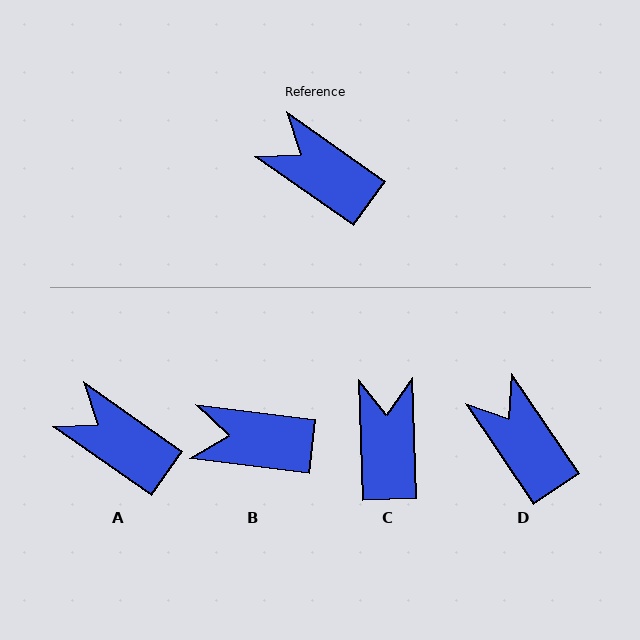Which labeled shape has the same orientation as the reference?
A.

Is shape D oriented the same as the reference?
No, it is off by about 21 degrees.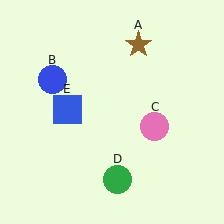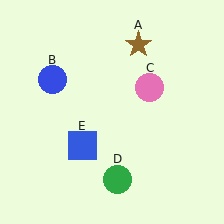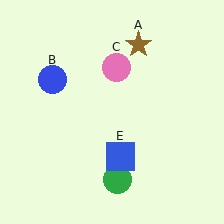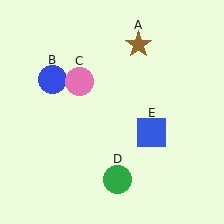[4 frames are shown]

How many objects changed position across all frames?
2 objects changed position: pink circle (object C), blue square (object E).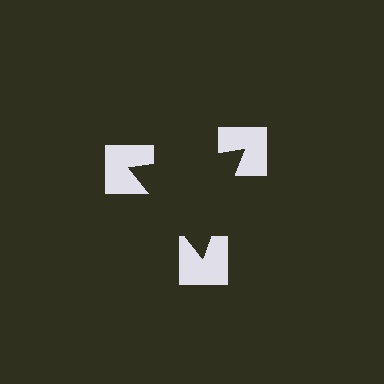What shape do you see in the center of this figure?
An illusory triangle — its edges are inferred from the aligned wedge cuts in the notched squares, not physically drawn.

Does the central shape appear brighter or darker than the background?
It typically appears slightly darker than the background, even though no actual brightness change is drawn.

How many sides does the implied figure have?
3 sides.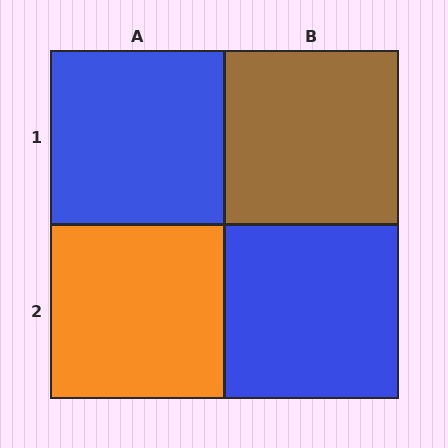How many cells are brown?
1 cell is brown.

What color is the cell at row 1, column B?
Brown.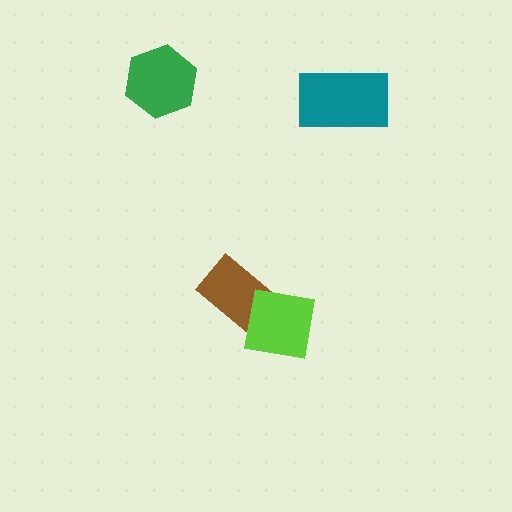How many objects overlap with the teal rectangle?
0 objects overlap with the teal rectangle.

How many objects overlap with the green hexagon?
0 objects overlap with the green hexagon.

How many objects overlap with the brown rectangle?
1 object overlaps with the brown rectangle.